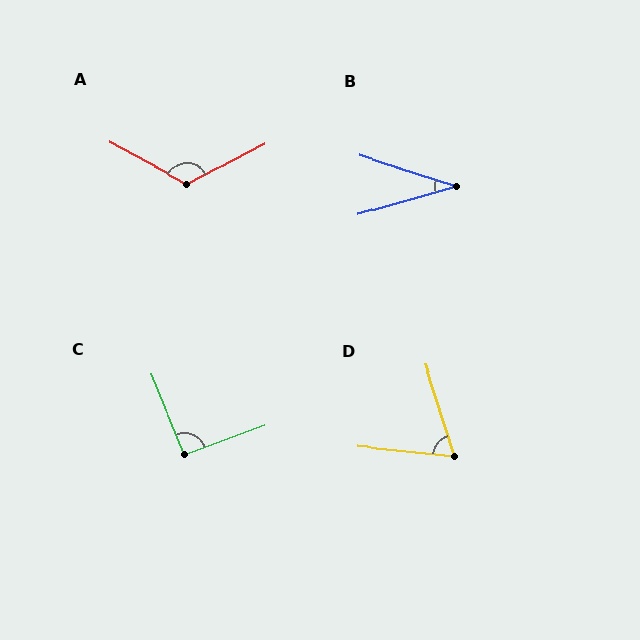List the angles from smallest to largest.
B (34°), D (67°), C (92°), A (124°).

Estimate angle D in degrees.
Approximately 67 degrees.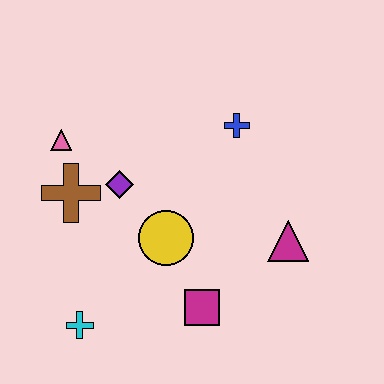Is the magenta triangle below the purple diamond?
Yes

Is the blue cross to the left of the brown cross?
No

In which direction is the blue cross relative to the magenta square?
The blue cross is above the magenta square.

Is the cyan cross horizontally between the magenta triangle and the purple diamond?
No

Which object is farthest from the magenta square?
The pink triangle is farthest from the magenta square.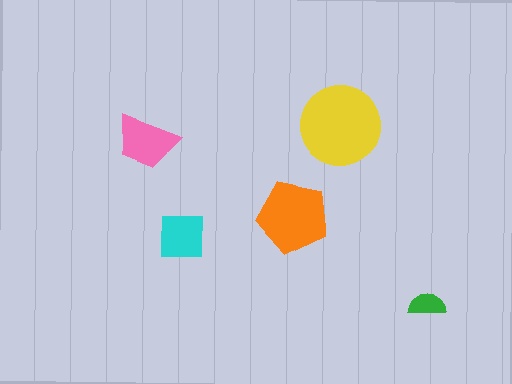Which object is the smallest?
The green semicircle.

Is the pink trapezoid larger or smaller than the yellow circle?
Smaller.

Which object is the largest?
The yellow circle.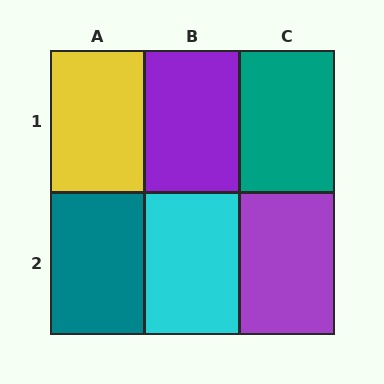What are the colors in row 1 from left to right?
Yellow, purple, teal.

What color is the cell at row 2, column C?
Purple.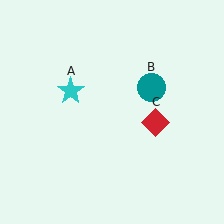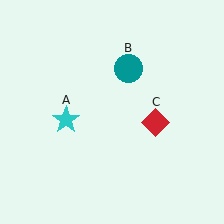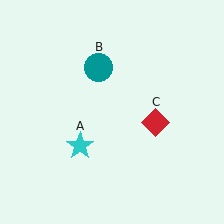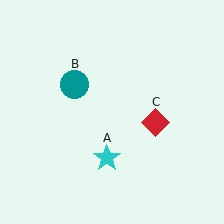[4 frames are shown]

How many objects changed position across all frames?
2 objects changed position: cyan star (object A), teal circle (object B).